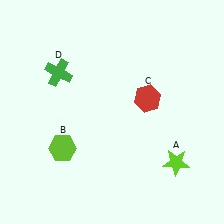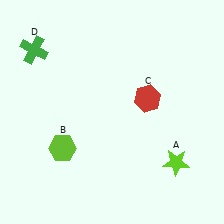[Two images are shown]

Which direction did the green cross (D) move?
The green cross (D) moved left.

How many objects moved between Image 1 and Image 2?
1 object moved between the two images.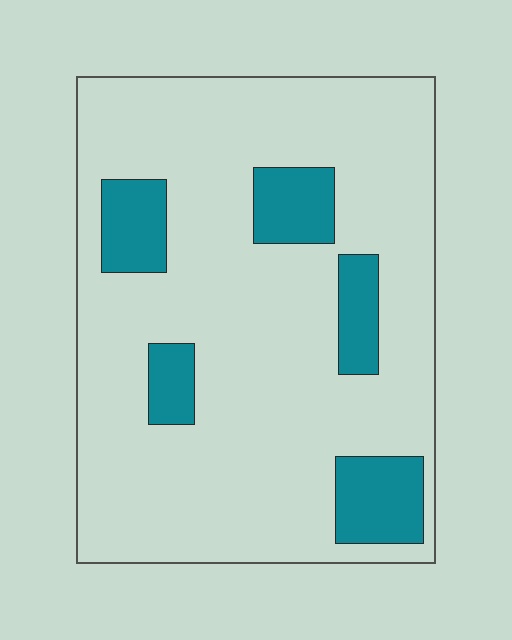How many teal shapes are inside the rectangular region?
5.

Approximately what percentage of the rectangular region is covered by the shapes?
Approximately 15%.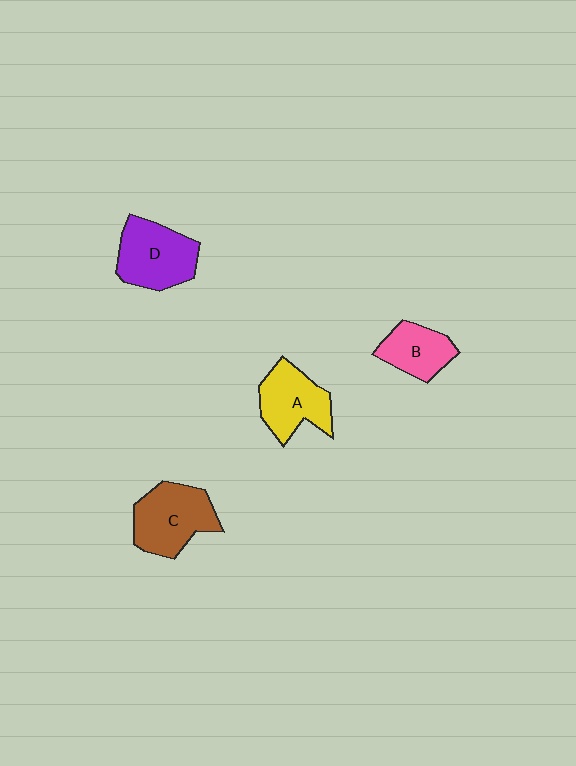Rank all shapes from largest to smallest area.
From largest to smallest: C (brown), D (purple), A (yellow), B (pink).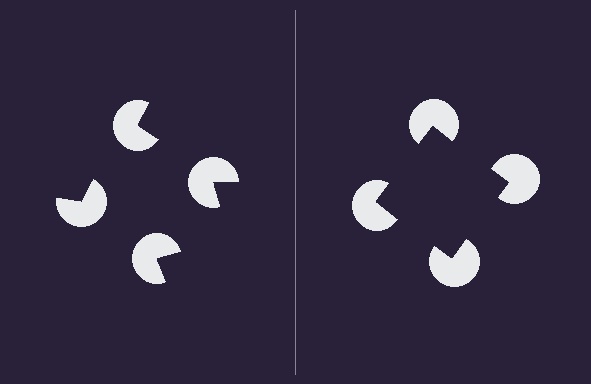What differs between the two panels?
The pac-man discs are positioned identically on both sides; only the wedge orientations differ. On the right they align to a square; on the left they are misaligned.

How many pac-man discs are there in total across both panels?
8 — 4 on each side.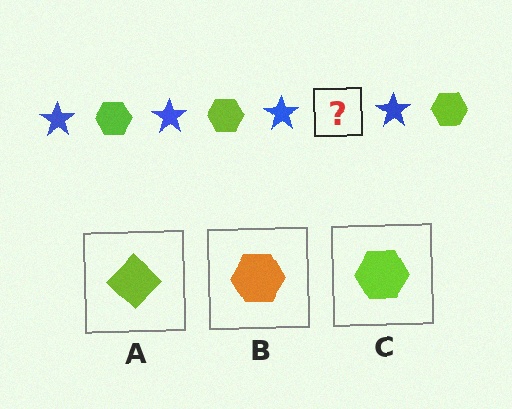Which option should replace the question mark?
Option C.